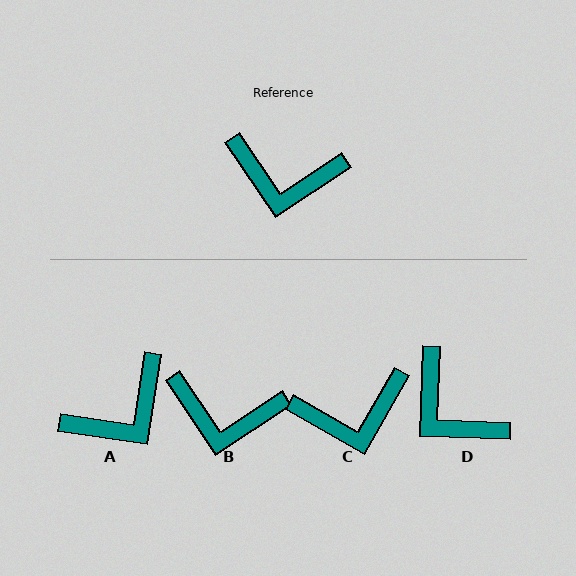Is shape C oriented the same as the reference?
No, it is off by about 27 degrees.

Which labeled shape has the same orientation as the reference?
B.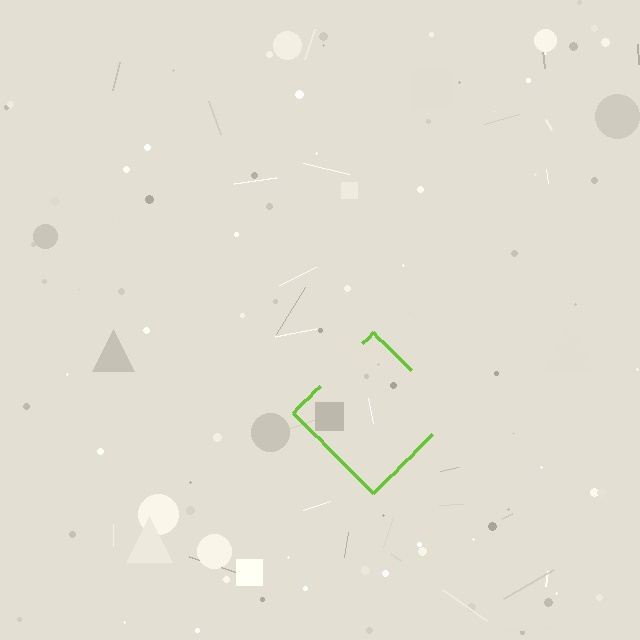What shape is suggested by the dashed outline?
The dashed outline suggests a diamond.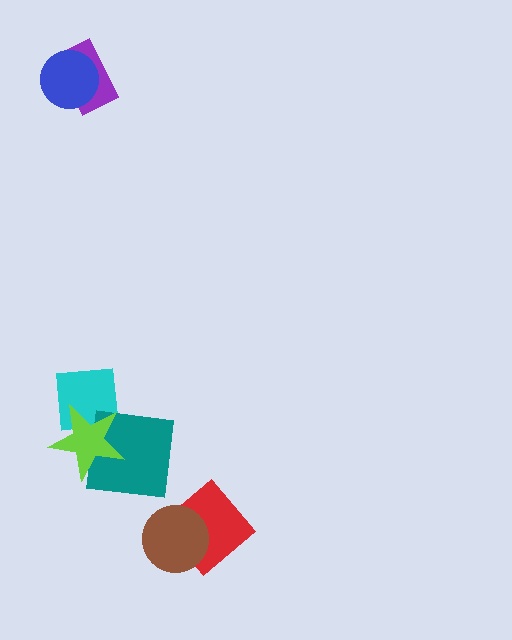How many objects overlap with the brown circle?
1 object overlaps with the brown circle.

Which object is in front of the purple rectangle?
The blue circle is in front of the purple rectangle.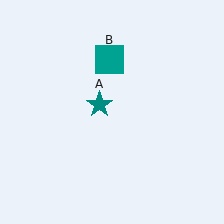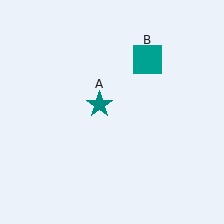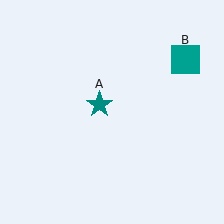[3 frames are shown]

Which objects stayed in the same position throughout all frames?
Teal star (object A) remained stationary.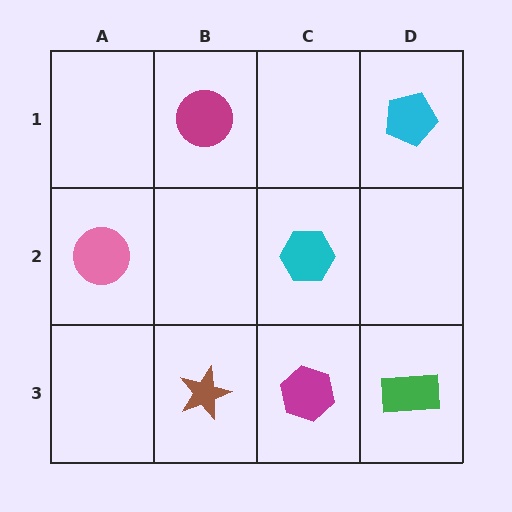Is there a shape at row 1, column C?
No, that cell is empty.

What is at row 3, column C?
A magenta hexagon.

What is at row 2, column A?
A pink circle.